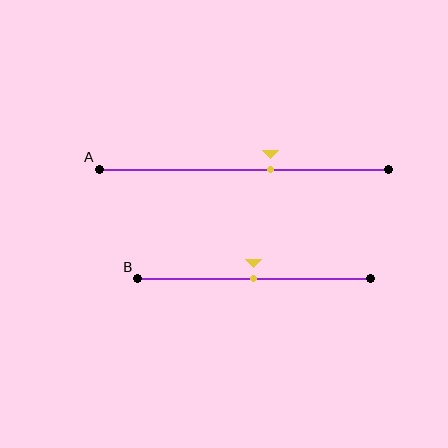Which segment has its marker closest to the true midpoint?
Segment B has its marker closest to the true midpoint.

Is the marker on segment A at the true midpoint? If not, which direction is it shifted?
No, the marker on segment A is shifted to the right by about 9% of the segment length.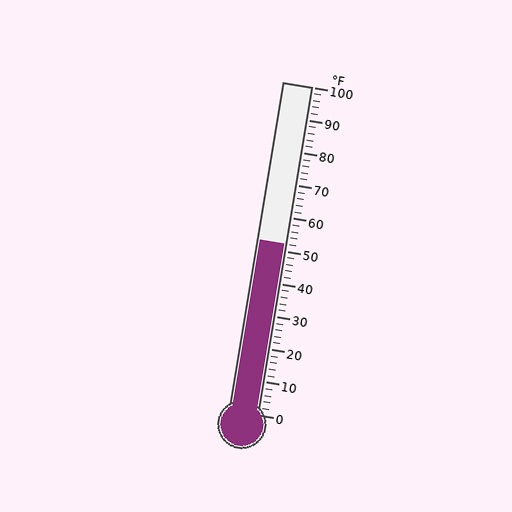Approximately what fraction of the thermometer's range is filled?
The thermometer is filled to approximately 50% of its range.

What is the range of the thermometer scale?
The thermometer scale ranges from 0°F to 100°F.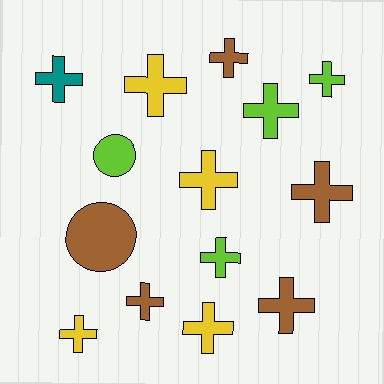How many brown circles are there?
There is 1 brown circle.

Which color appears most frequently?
Brown, with 5 objects.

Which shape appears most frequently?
Cross, with 12 objects.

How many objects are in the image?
There are 14 objects.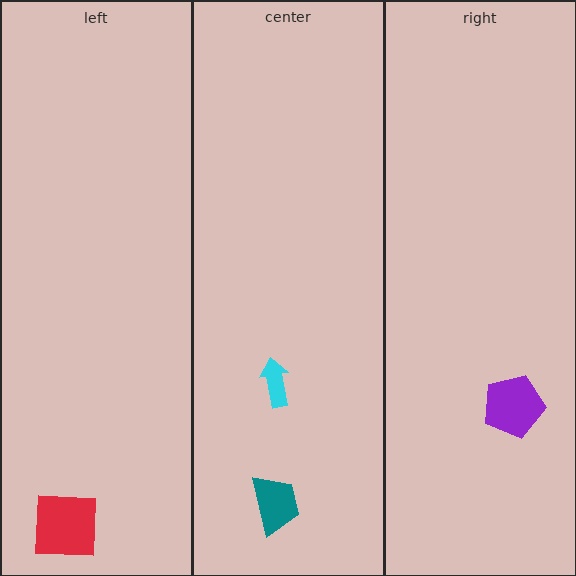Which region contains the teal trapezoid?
The center region.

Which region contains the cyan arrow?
The center region.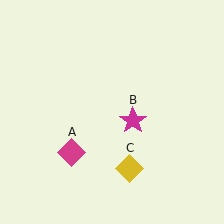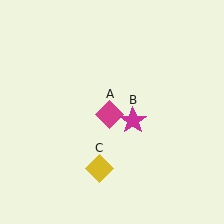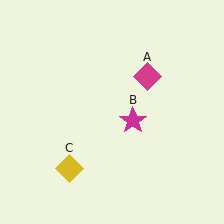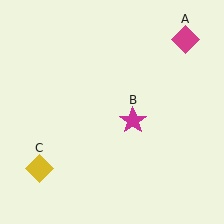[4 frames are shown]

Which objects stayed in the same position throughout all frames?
Magenta star (object B) remained stationary.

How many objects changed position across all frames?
2 objects changed position: magenta diamond (object A), yellow diamond (object C).